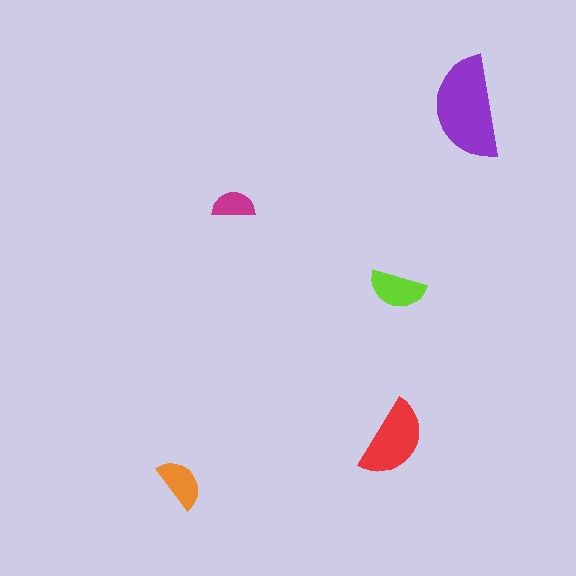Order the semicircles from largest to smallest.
the purple one, the red one, the lime one, the orange one, the magenta one.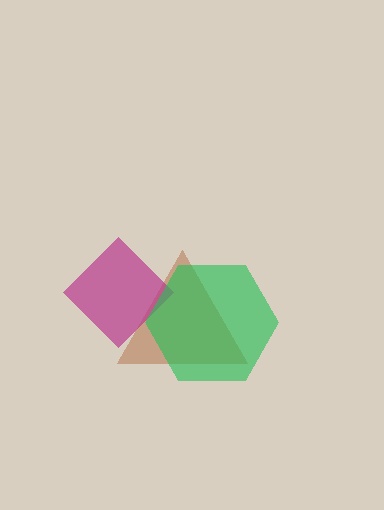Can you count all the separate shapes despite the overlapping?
Yes, there are 3 separate shapes.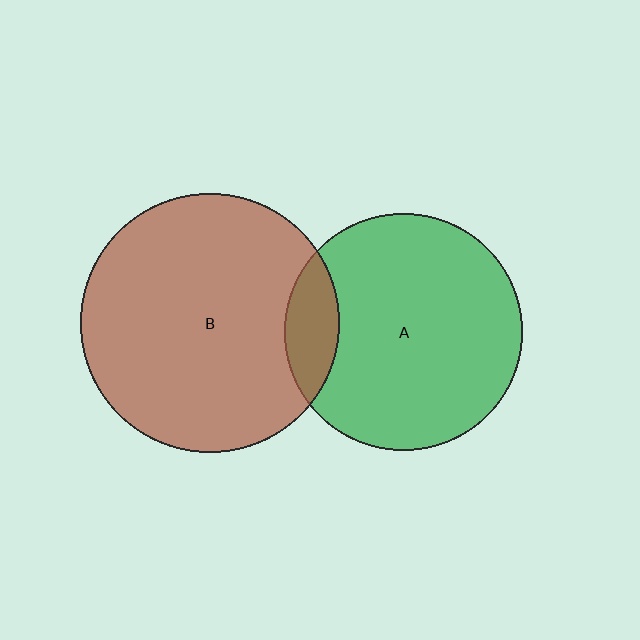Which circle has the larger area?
Circle B (brown).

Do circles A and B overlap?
Yes.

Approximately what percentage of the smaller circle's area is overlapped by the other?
Approximately 15%.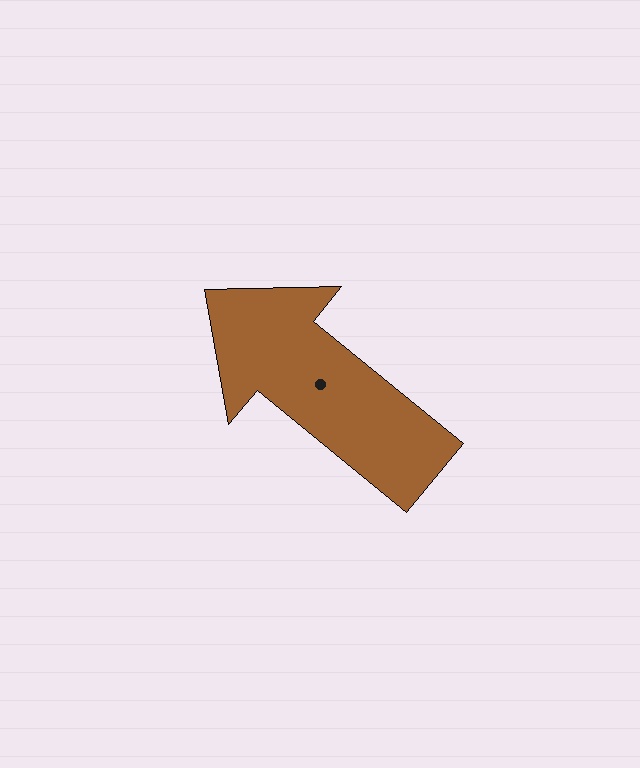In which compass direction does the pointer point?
Northwest.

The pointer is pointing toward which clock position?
Roughly 10 o'clock.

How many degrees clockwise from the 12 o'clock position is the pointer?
Approximately 309 degrees.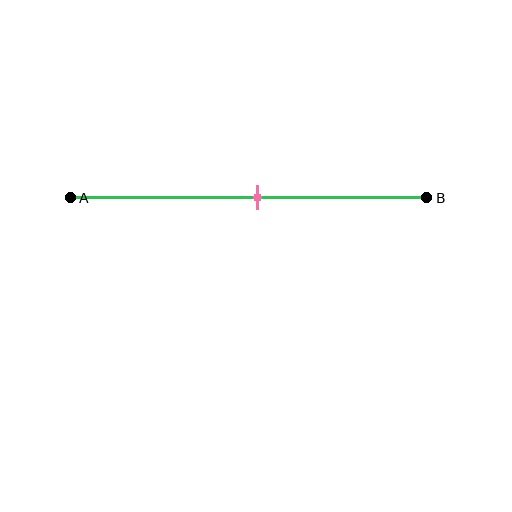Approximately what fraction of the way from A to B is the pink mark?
The pink mark is approximately 55% of the way from A to B.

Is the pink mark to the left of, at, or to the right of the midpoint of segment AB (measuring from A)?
The pink mark is approximately at the midpoint of segment AB.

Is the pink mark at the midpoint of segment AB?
Yes, the mark is approximately at the midpoint.